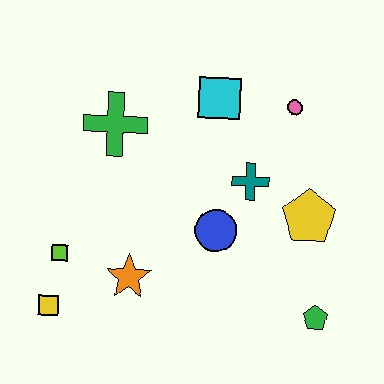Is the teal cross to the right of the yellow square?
Yes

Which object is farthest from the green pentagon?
The green cross is farthest from the green pentagon.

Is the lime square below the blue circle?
Yes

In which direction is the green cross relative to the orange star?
The green cross is above the orange star.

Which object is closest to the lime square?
The yellow square is closest to the lime square.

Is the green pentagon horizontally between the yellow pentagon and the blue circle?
No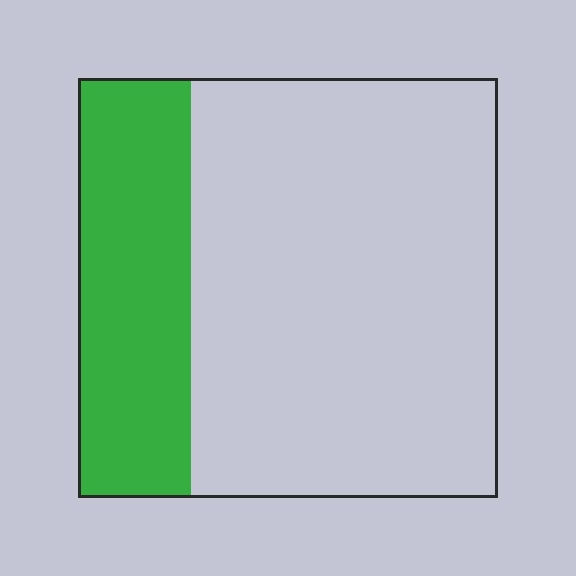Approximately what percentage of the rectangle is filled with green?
Approximately 25%.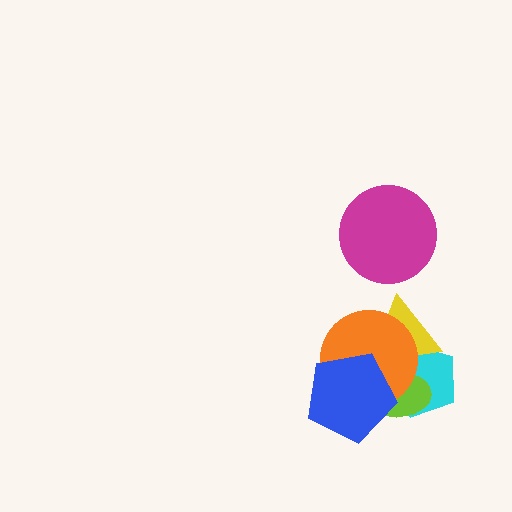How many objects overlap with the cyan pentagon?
4 objects overlap with the cyan pentagon.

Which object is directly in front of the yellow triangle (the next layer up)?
The lime ellipse is directly in front of the yellow triangle.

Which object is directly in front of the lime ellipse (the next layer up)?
The orange circle is directly in front of the lime ellipse.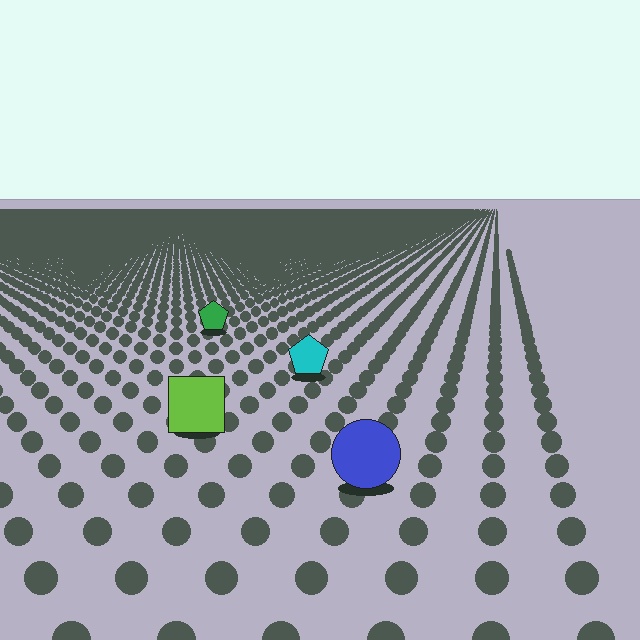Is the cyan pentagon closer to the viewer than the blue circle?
No. The blue circle is closer — you can tell from the texture gradient: the ground texture is coarser near it.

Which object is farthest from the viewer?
The green pentagon is farthest from the viewer. It appears smaller and the ground texture around it is denser.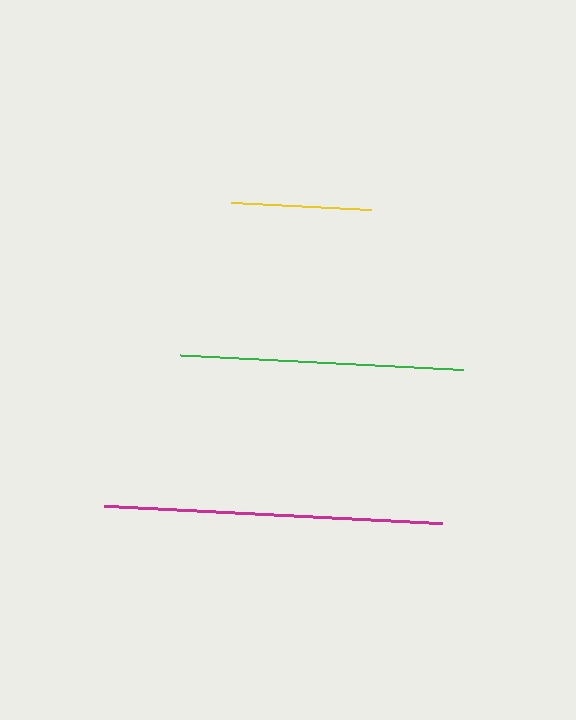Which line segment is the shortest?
The yellow line is the shortest at approximately 139 pixels.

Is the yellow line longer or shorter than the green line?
The green line is longer than the yellow line.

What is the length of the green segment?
The green segment is approximately 283 pixels long.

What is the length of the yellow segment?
The yellow segment is approximately 139 pixels long.